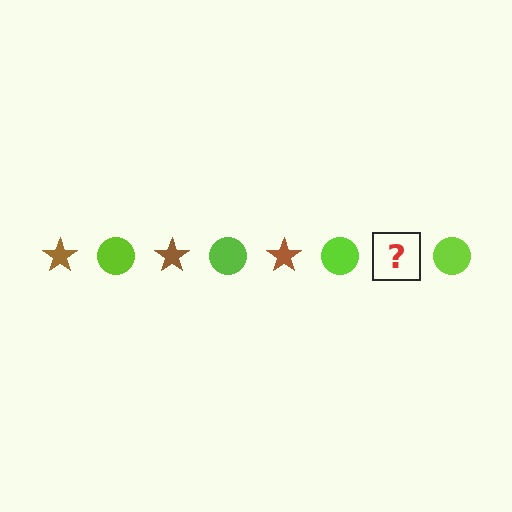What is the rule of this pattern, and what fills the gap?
The rule is that the pattern alternates between brown star and lime circle. The gap should be filled with a brown star.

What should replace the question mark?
The question mark should be replaced with a brown star.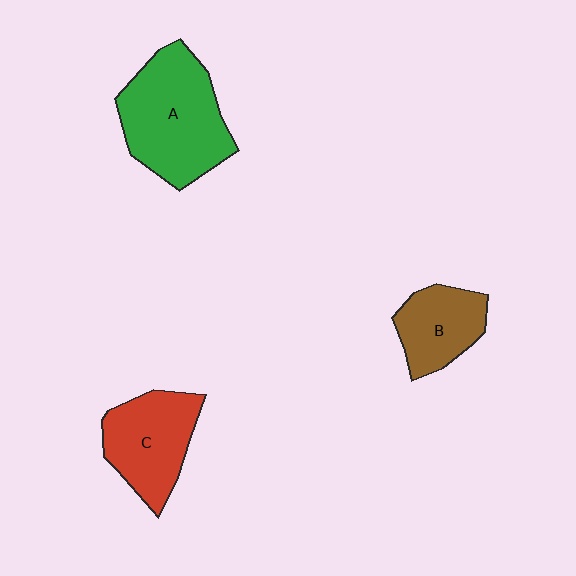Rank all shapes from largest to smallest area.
From largest to smallest: A (green), C (red), B (brown).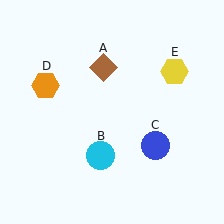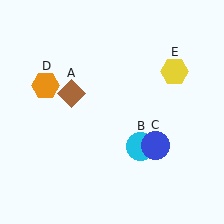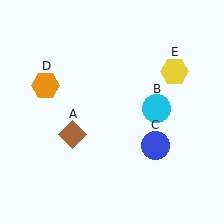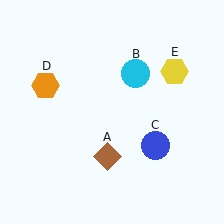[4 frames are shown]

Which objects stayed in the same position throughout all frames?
Blue circle (object C) and orange hexagon (object D) and yellow hexagon (object E) remained stationary.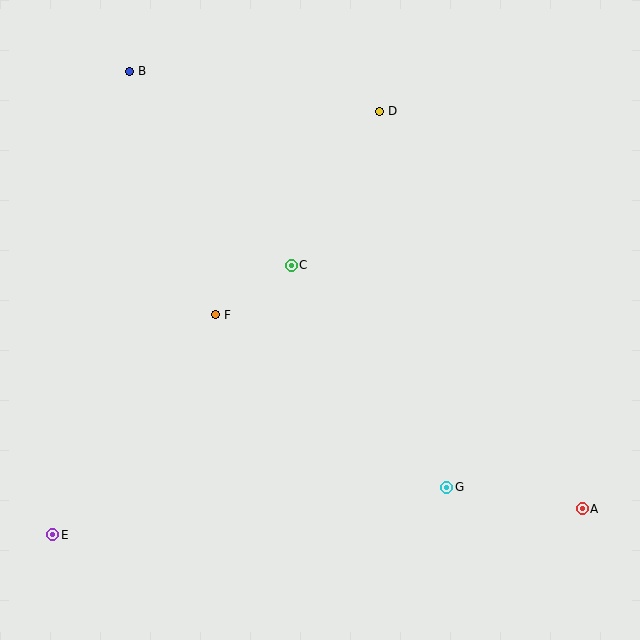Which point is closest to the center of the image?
Point C at (291, 265) is closest to the center.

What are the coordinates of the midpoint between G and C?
The midpoint between G and C is at (369, 376).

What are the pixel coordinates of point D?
Point D is at (380, 111).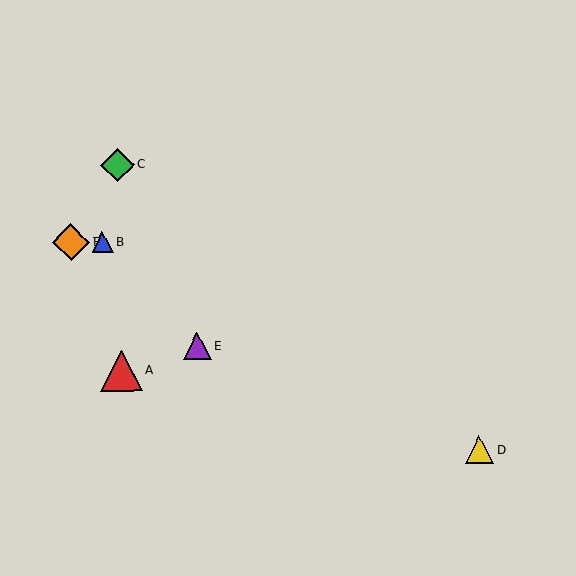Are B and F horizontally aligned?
Yes, both are at y≈242.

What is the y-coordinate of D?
Object D is at y≈450.